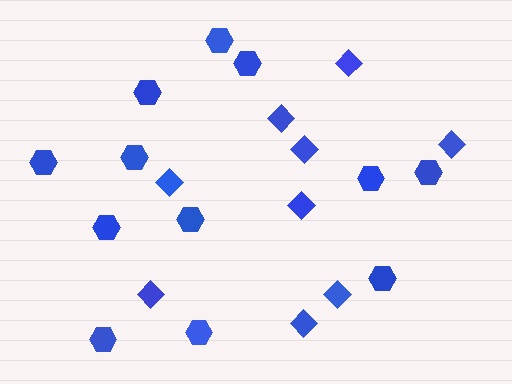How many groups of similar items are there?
There are 2 groups: one group of diamonds (9) and one group of hexagons (12).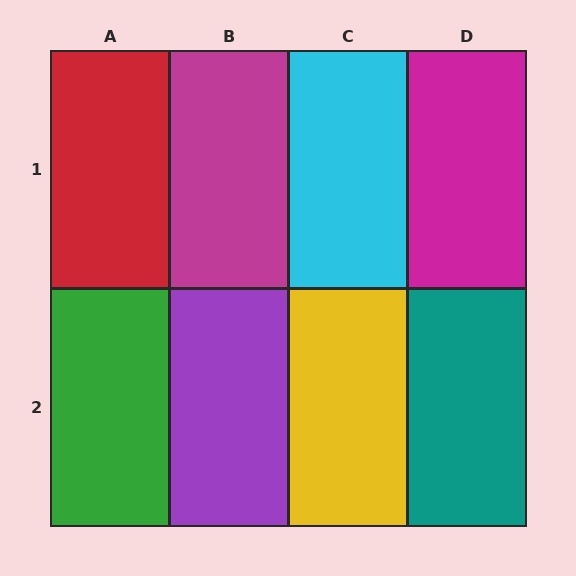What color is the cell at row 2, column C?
Yellow.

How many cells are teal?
1 cell is teal.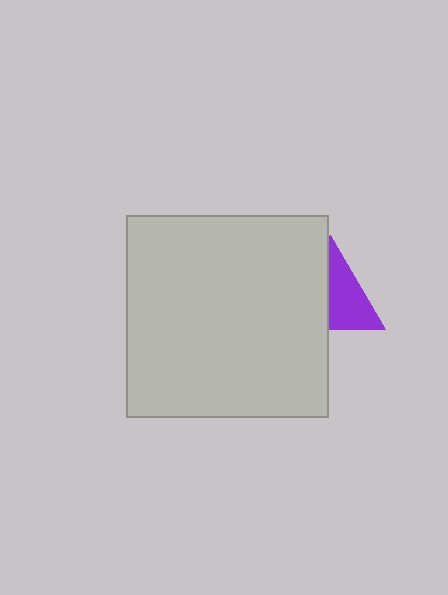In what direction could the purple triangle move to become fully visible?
The purple triangle could move right. That would shift it out from behind the light gray square entirely.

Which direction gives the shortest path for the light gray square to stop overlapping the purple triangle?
Moving left gives the shortest separation.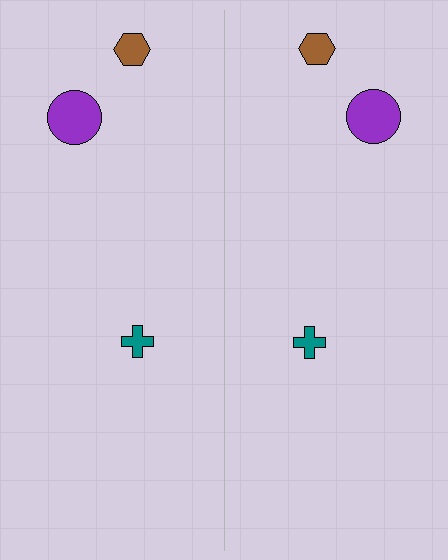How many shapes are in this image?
There are 6 shapes in this image.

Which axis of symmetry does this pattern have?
The pattern has a vertical axis of symmetry running through the center of the image.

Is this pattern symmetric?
Yes, this pattern has bilateral (reflection) symmetry.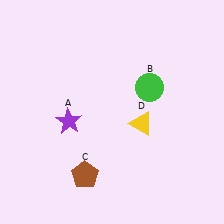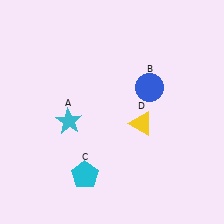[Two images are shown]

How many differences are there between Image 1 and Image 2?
There are 3 differences between the two images.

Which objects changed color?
A changed from purple to cyan. B changed from green to blue. C changed from brown to cyan.